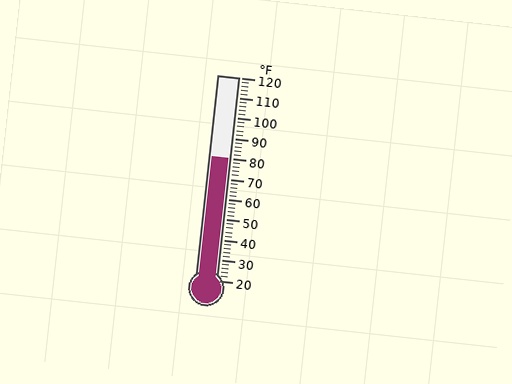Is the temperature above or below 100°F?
The temperature is below 100°F.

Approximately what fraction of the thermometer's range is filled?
The thermometer is filled to approximately 60% of its range.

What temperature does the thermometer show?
The thermometer shows approximately 80°F.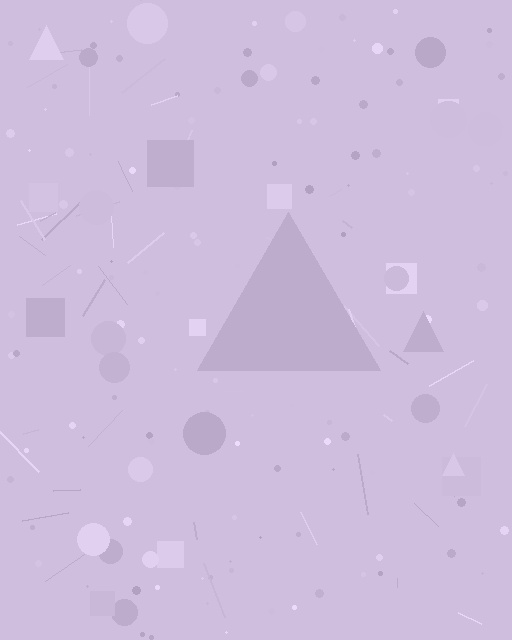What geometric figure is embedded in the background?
A triangle is embedded in the background.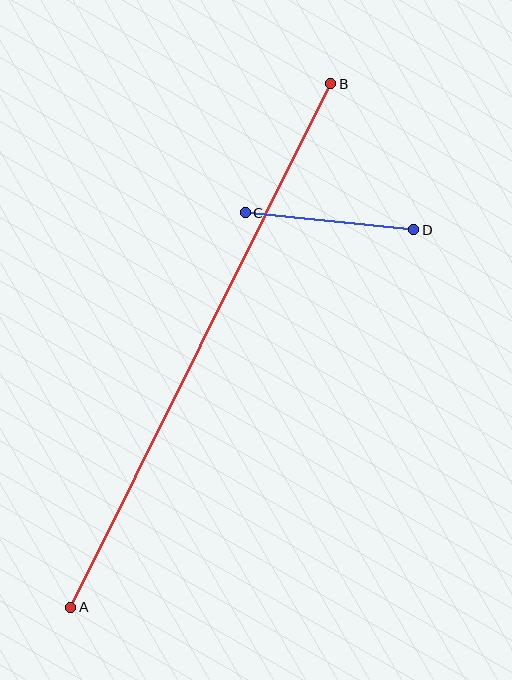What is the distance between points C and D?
The distance is approximately 169 pixels.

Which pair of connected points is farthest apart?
Points A and B are farthest apart.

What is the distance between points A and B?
The distance is approximately 585 pixels.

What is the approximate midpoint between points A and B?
The midpoint is at approximately (201, 346) pixels.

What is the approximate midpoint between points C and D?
The midpoint is at approximately (330, 221) pixels.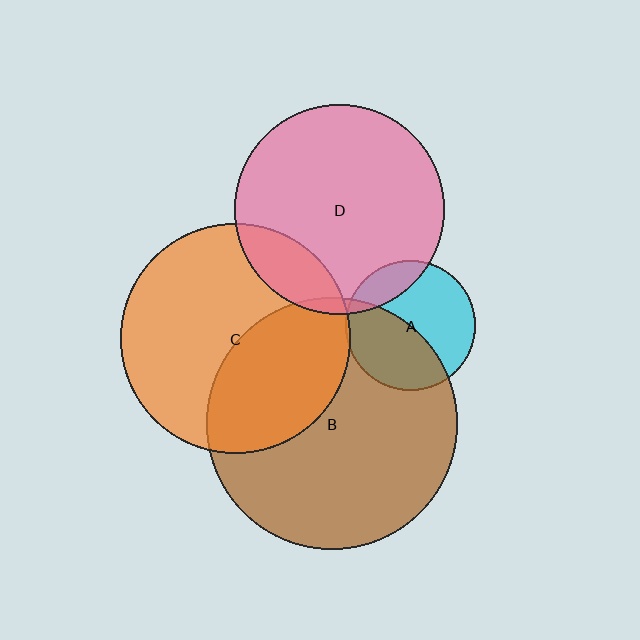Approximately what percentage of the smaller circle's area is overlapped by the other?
Approximately 5%.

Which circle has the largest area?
Circle B (brown).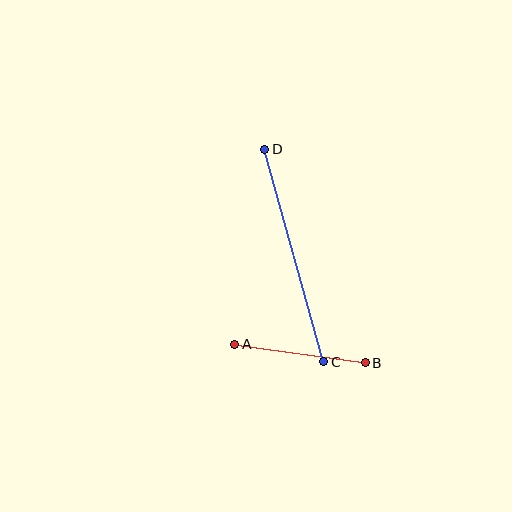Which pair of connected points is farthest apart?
Points C and D are farthest apart.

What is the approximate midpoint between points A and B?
The midpoint is at approximately (300, 354) pixels.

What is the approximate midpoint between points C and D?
The midpoint is at approximately (294, 255) pixels.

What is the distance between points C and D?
The distance is approximately 220 pixels.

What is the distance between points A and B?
The distance is approximately 132 pixels.